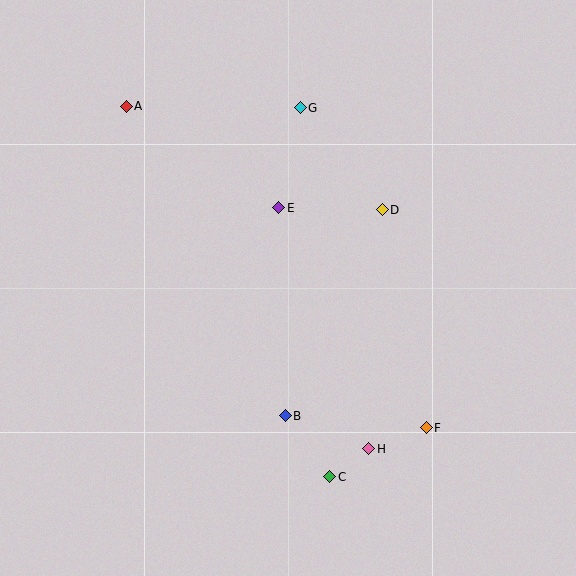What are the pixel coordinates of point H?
Point H is at (369, 449).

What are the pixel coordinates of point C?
Point C is at (330, 477).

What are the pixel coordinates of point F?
Point F is at (426, 428).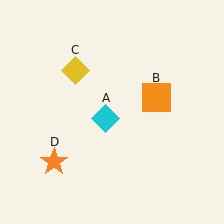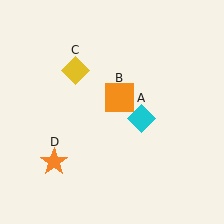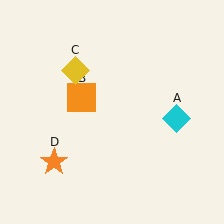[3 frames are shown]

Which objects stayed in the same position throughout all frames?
Yellow diamond (object C) and orange star (object D) remained stationary.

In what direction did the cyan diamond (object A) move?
The cyan diamond (object A) moved right.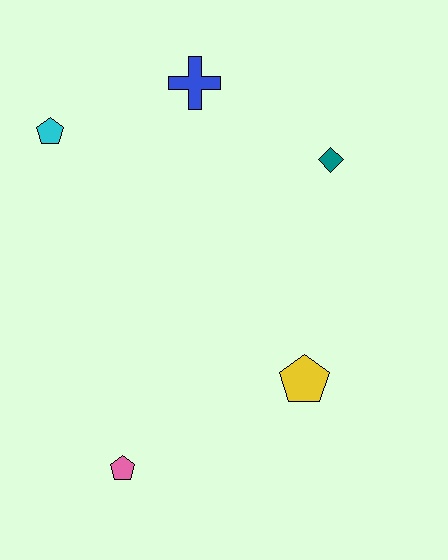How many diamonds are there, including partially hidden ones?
There is 1 diamond.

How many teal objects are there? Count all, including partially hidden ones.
There is 1 teal object.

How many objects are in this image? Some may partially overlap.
There are 5 objects.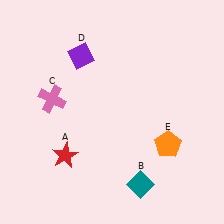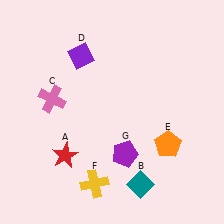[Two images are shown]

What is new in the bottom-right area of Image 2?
A purple pentagon (G) was added in the bottom-right area of Image 2.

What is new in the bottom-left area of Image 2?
A yellow cross (F) was added in the bottom-left area of Image 2.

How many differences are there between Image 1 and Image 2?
There are 2 differences between the two images.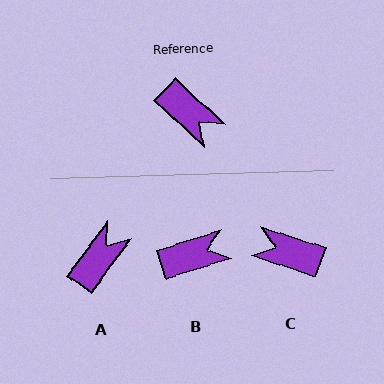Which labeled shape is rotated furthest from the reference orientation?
C, about 155 degrees away.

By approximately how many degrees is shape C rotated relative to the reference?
Approximately 155 degrees clockwise.